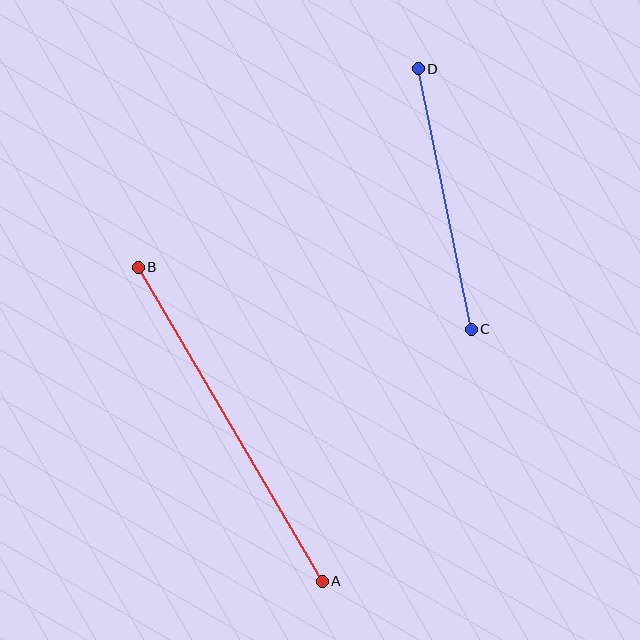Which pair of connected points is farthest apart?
Points A and B are farthest apart.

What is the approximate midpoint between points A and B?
The midpoint is at approximately (230, 424) pixels.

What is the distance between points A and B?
The distance is approximately 364 pixels.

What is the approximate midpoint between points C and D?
The midpoint is at approximately (445, 199) pixels.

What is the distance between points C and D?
The distance is approximately 265 pixels.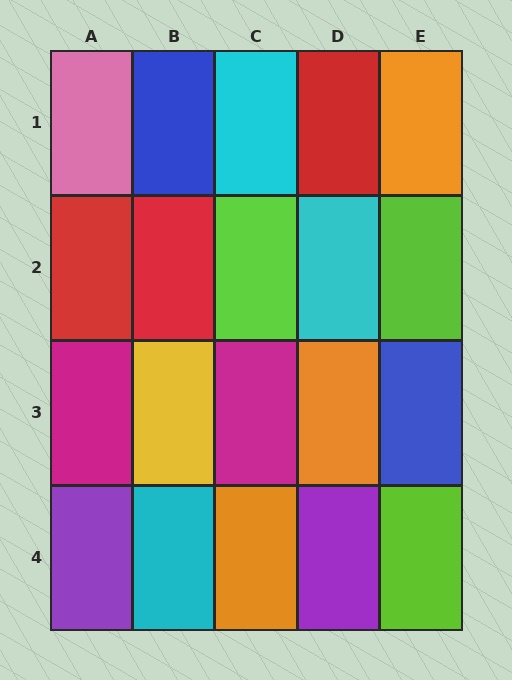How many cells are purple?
2 cells are purple.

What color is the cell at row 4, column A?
Purple.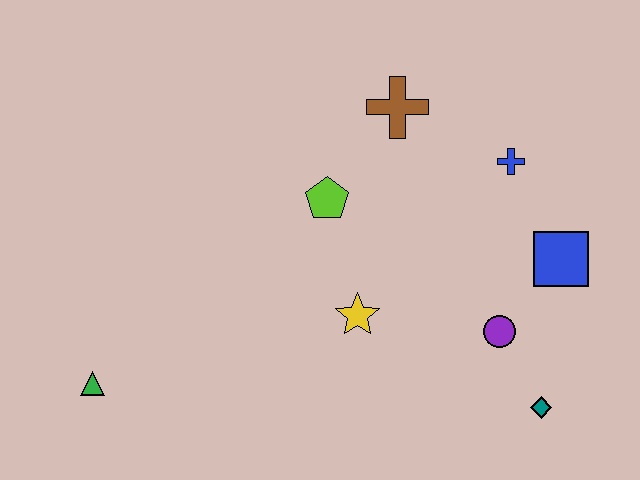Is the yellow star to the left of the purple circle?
Yes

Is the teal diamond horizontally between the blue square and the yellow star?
Yes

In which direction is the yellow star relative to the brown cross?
The yellow star is below the brown cross.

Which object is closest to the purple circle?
The teal diamond is closest to the purple circle.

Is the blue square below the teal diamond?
No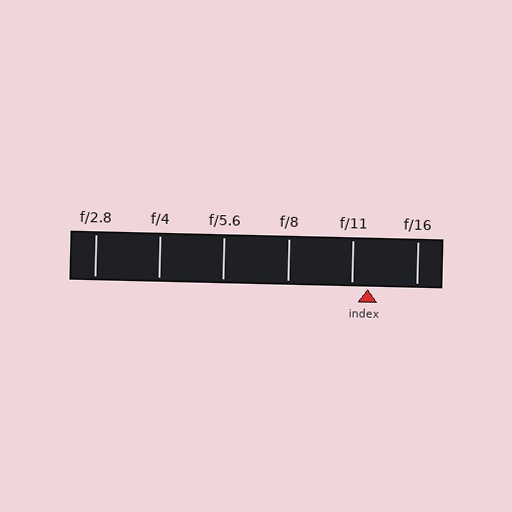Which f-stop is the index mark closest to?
The index mark is closest to f/11.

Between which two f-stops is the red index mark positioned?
The index mark is between f/11 and f/16.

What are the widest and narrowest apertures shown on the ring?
The widest aperture shown is f/2.8 and the narrowest is f/16.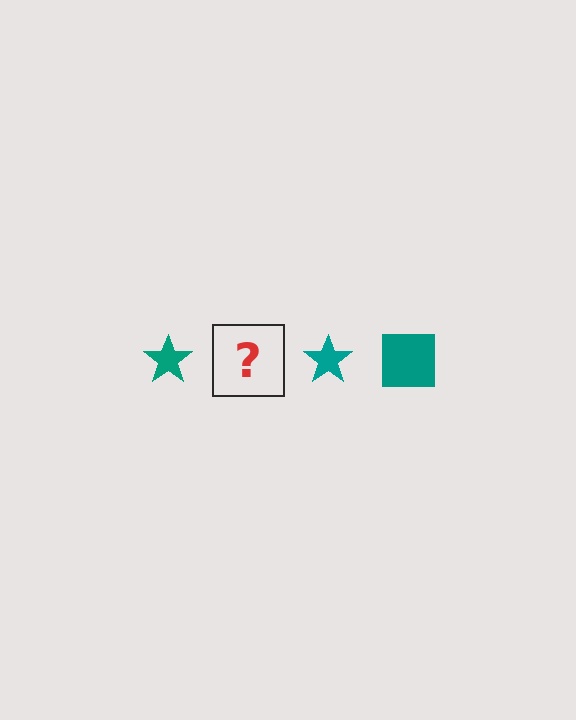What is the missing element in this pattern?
The missing element is a teal square.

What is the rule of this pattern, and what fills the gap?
The rule is that the pattern cycles through star, square shapes in teal. The gap should be filled with a teal square.